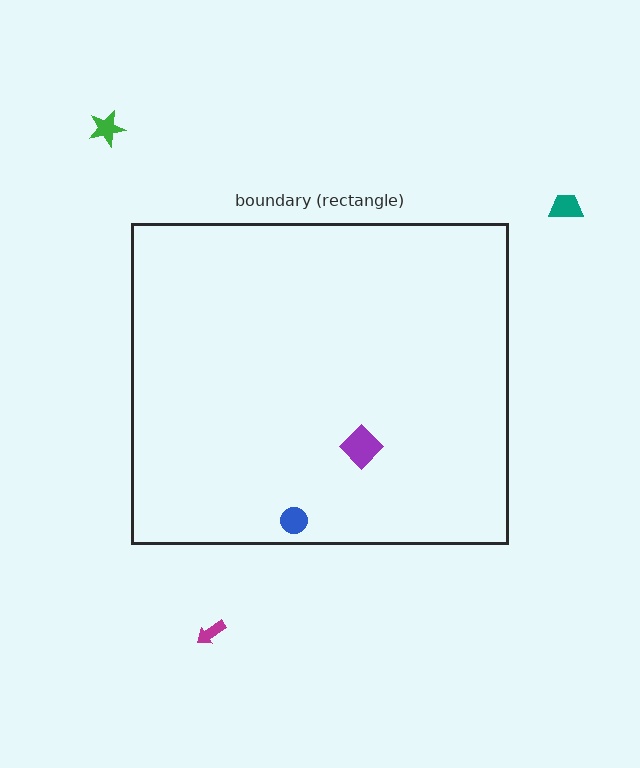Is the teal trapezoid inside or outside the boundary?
Outside.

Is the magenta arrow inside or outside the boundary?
Outside.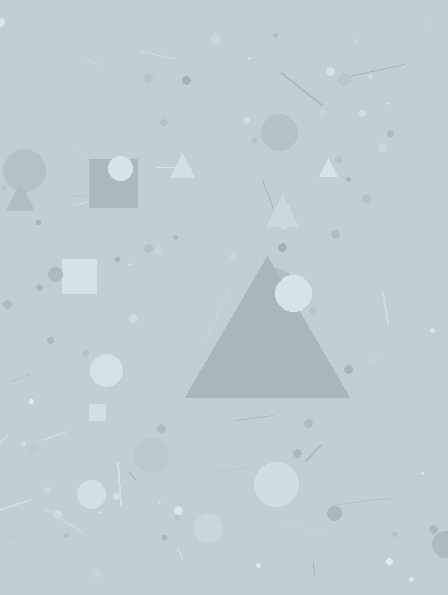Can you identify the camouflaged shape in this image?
The camouflaged shape is a triangle.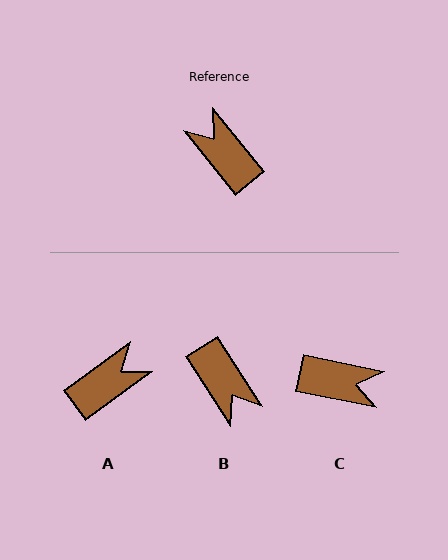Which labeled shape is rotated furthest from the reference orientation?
B, about 174 degrees away.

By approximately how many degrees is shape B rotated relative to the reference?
Approximately 174 degrees counter-clockwise.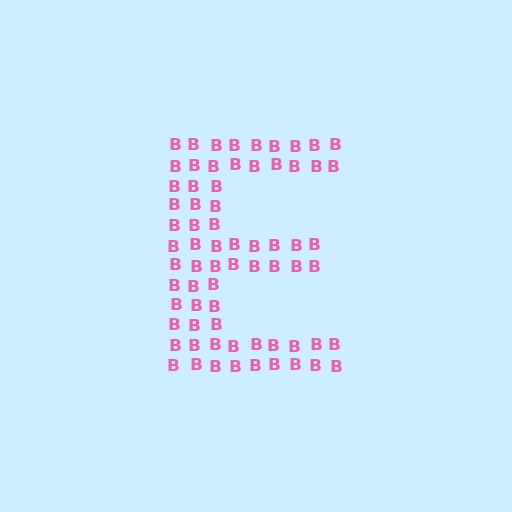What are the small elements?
The small elements are letter B's.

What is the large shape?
The large shape is the letter E.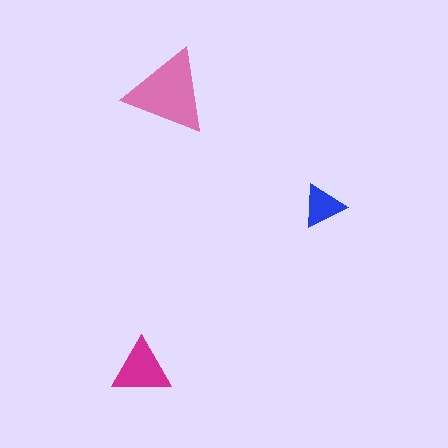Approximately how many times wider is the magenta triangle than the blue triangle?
About 1.5 times wider.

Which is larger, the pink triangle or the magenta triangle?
The pink one.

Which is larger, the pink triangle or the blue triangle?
The pink one.